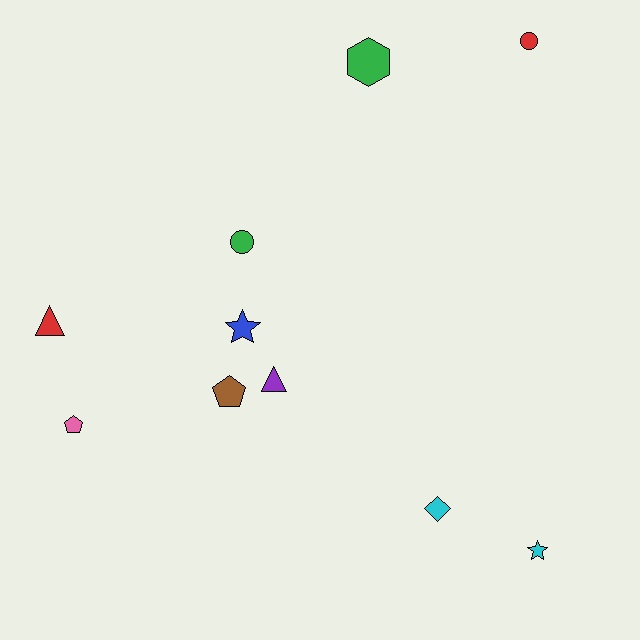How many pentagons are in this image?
There are 2 pentagons.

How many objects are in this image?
There are 10 objects.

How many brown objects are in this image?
There is 1 brown object.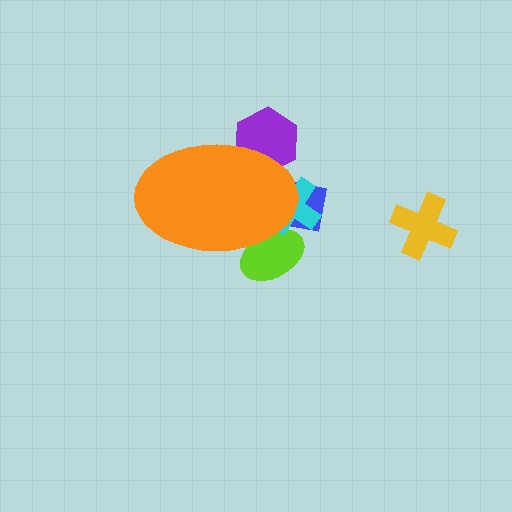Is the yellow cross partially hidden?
No, the yellow cross is fully visible.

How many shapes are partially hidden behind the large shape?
4 shapes are partially hidden.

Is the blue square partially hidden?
Yes, the blue square is partially hidden behind the orange ellipse.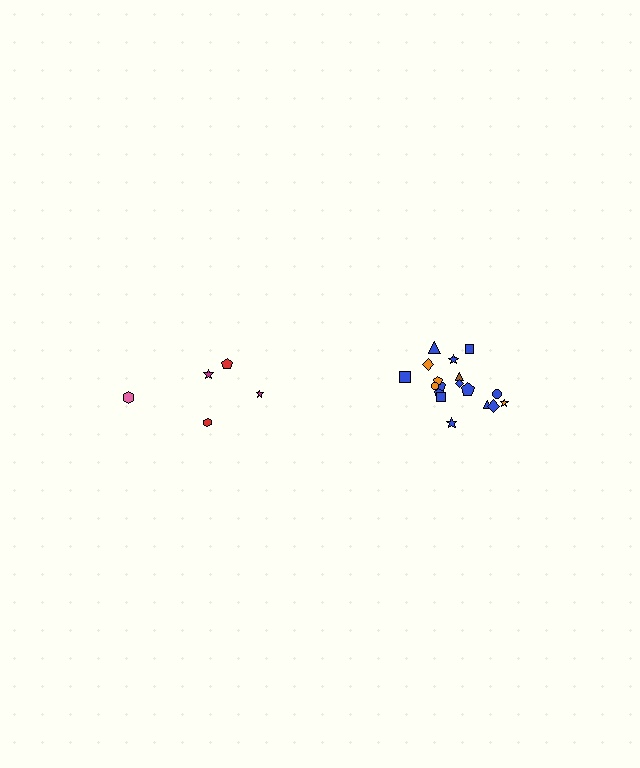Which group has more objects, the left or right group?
The right group.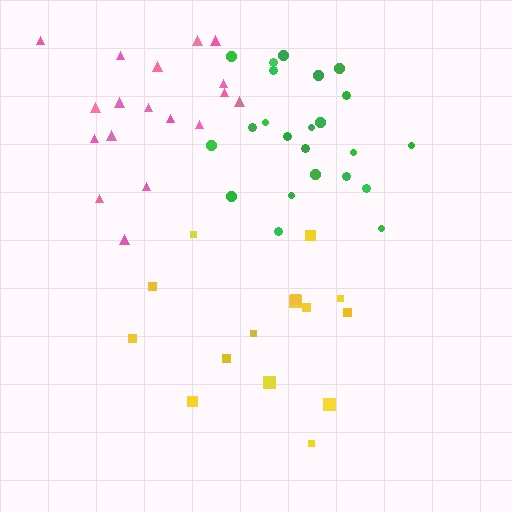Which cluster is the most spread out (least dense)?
Yellow.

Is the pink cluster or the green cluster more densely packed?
Green.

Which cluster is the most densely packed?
Green.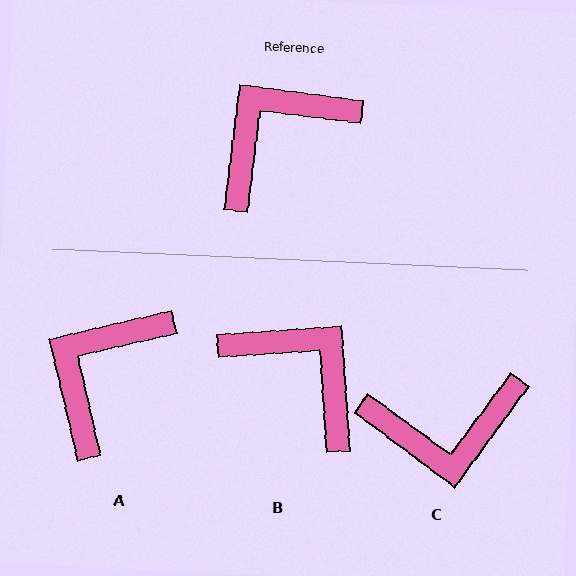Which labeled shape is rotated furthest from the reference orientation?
C, about 151 degrees away.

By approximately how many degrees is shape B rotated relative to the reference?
Approximately 79 degrees clockwise.